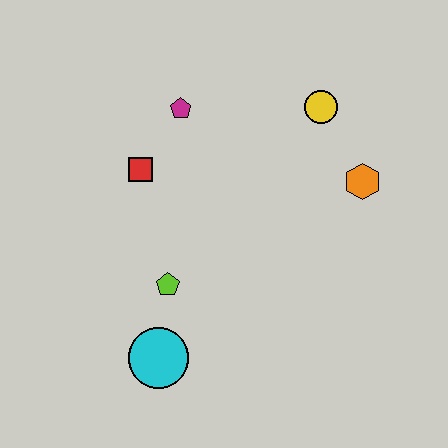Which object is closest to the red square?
The magenta pentagon is closest to the red square.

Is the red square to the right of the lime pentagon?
No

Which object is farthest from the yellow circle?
The cyan circle is farthest from the yellow circle.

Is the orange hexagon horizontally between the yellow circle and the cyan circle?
No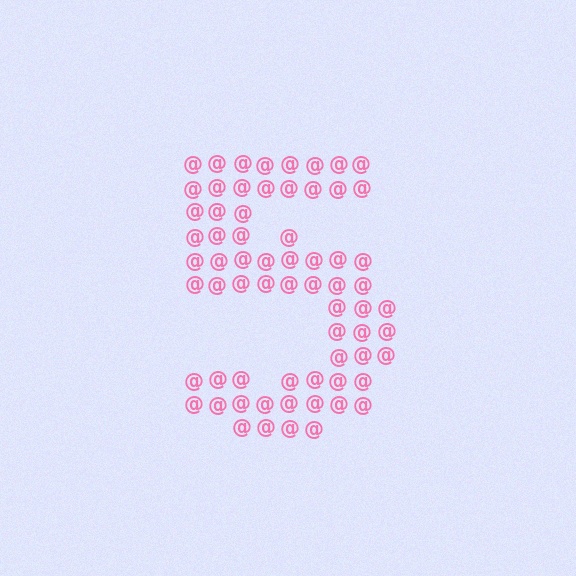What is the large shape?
The large shape is the digit 5.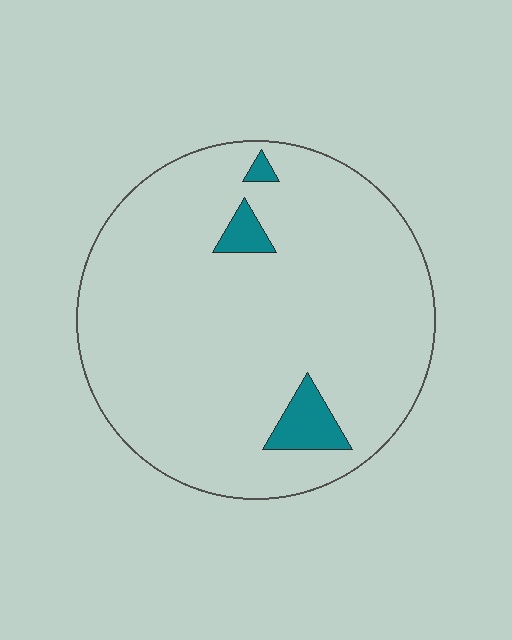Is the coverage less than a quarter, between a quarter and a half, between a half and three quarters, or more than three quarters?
Less than a quarter.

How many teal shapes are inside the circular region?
3.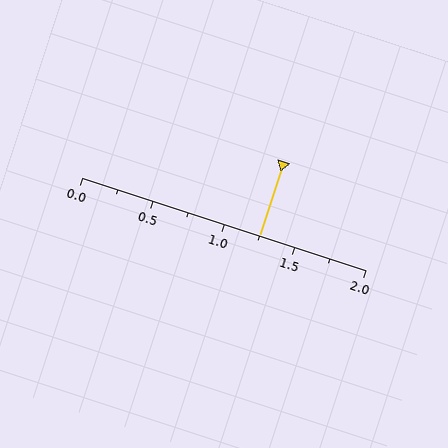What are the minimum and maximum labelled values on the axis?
The axis runs from 0.0 to 2.0.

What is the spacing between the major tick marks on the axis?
The major ticks are spaced 0.5 apart.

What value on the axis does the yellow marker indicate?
The marker indicates approximately 1.25.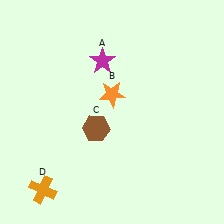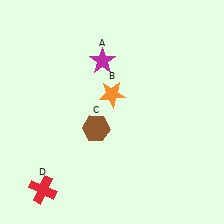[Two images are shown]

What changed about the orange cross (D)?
In Image 1, D is orange. In Image 2, it changed to red.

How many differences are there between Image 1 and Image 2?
There is 1 difference between the two images.